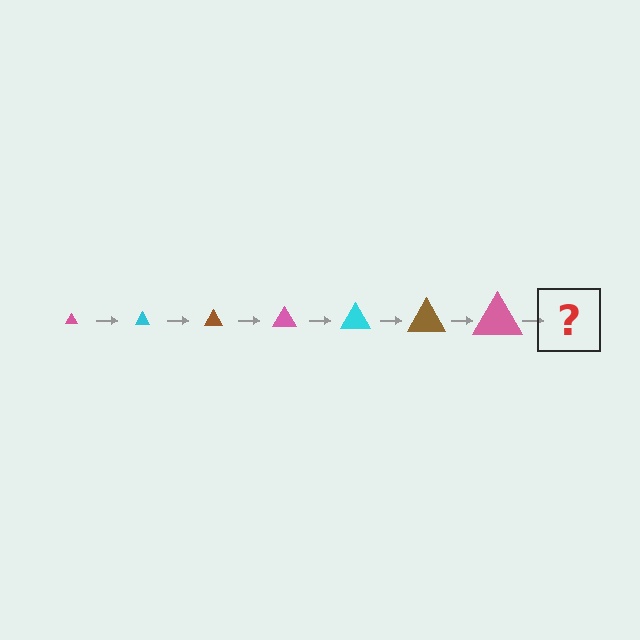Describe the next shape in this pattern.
It should be a cyan triangle, larger than the previous one.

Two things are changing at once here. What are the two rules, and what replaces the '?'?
The two rules are that the triangle grows larger each step and the color cycles through pink, cyan, and brown. The '?' should be a cyan triangle, larger than the previous one.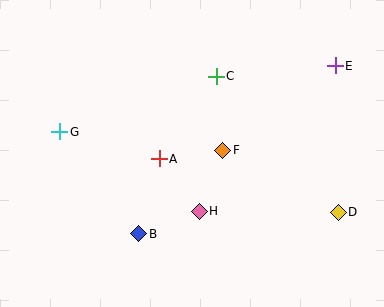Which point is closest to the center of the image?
Point F at (223, 150) is closest to the center.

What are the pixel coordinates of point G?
Point G is at (60, 132).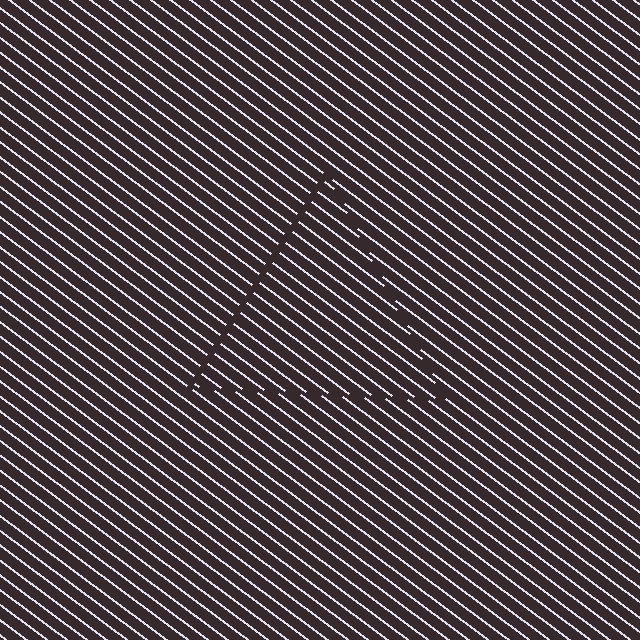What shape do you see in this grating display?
An illusory triangle. The interior of the shape contains the same grating, shifted by half a period — the contour is defined by the phase discontinuity where line-ends from the inner and outer gratings abut.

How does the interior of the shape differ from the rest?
The interior of the shape contains the same grating, shifted by half a period — the contour is defined by the phase discontinuity where line-ends from the inner and outer gratings abut.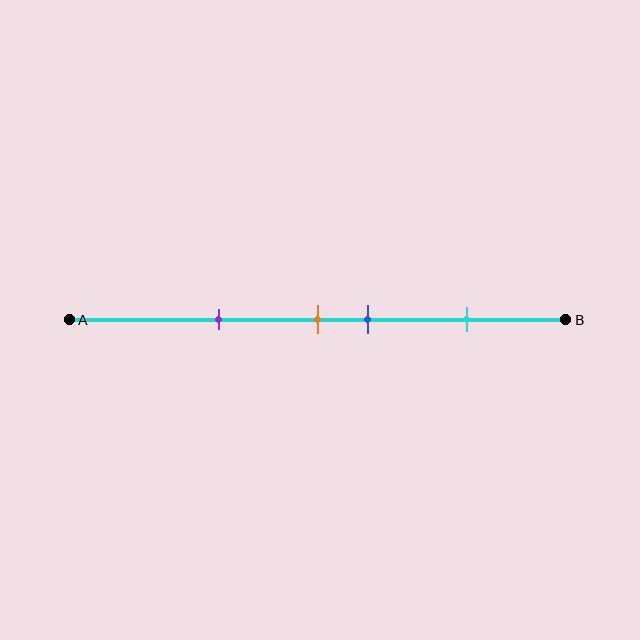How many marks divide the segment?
There are 4 marks dividing the segment.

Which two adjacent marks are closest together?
The orange and blue marks are the closest adjacent pair.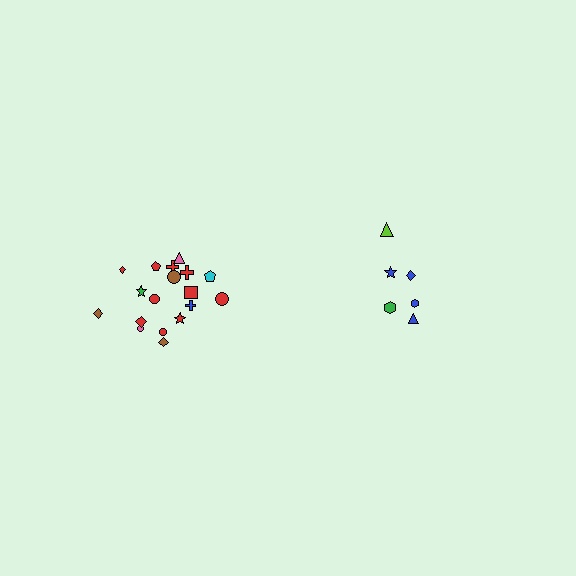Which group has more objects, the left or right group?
The left group.